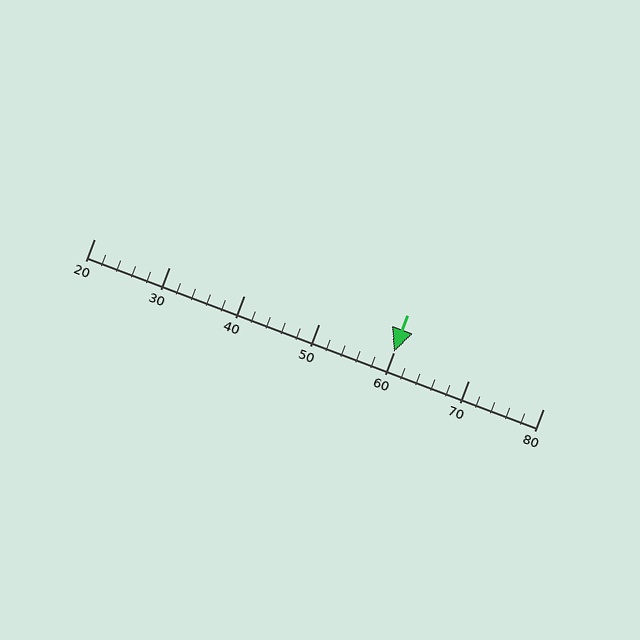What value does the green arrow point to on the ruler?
The green arrow points to approximately 60.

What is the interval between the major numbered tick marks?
The major tick marks are spaced 10 units apart.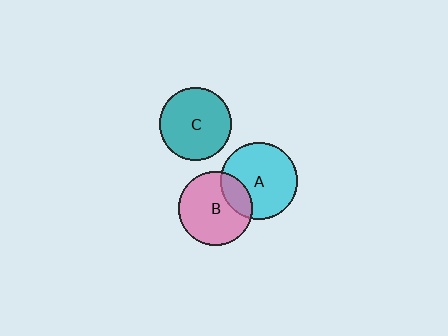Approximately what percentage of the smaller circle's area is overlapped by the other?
Approximately 20%.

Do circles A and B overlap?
Yes.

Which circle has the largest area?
Circle A (cyan).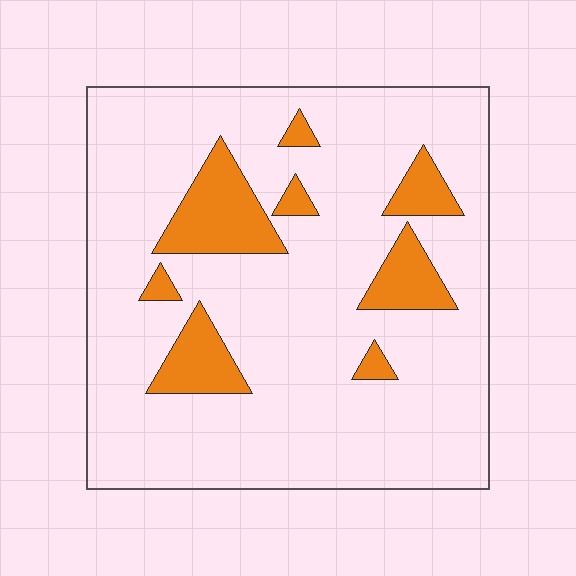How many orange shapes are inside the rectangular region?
8.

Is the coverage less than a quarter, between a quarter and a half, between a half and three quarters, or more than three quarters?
Less than a quarter.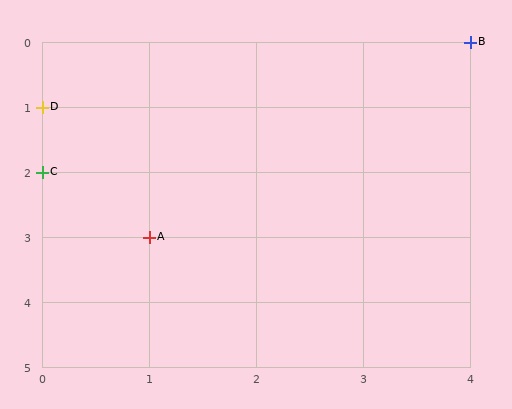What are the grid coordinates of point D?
Point D is at grid coordinates (0, 1).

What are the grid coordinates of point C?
Point C is at grid coordinates (0, 2).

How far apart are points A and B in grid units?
Points A and B are 3 columns and 3 rows apart (about 4.2 grid units diagonally).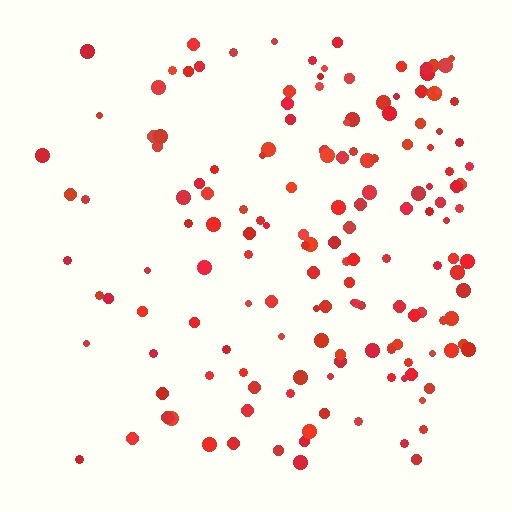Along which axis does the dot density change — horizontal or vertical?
Horizontal.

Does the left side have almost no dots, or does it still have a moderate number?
Still a moderate number, just noticeably fewer than the right.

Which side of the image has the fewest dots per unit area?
The left.